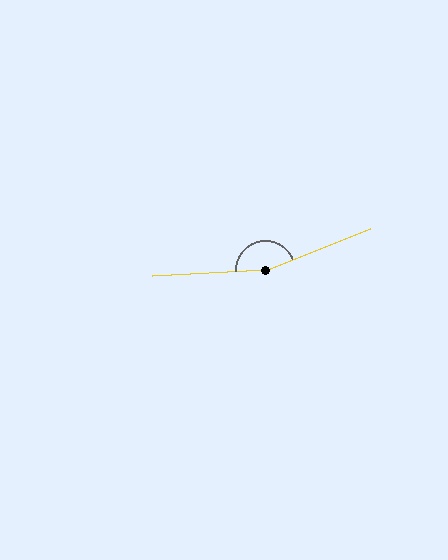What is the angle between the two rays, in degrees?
Approximately 161 degrees.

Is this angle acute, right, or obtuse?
It is obtuse.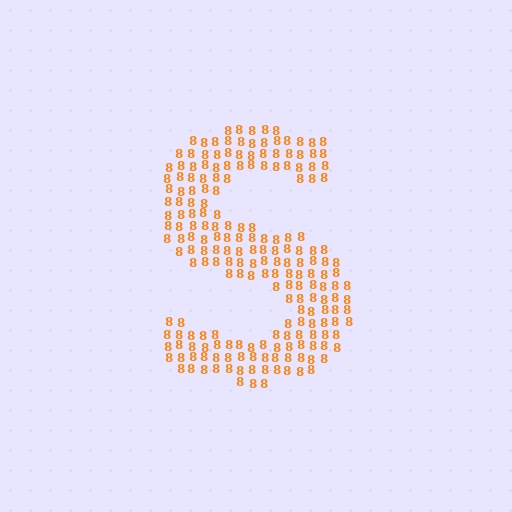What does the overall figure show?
The overall figure shows the letter S.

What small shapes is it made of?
It is made of small digit 8's.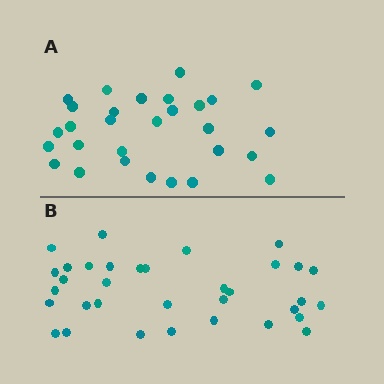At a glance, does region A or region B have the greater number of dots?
Region B (the bottom region) has more dots.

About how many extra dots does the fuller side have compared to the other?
Region B has about 5 more dots than region A.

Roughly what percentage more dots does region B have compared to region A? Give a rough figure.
About 15% more.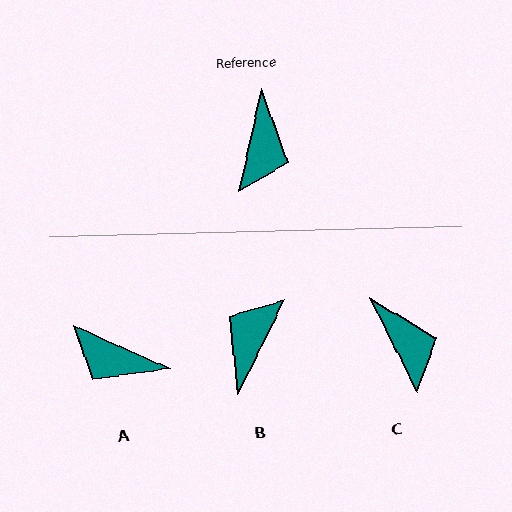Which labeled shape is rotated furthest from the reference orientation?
B, about 166 degrees away.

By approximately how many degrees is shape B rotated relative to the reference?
Approximately 166 degrees counter-clockwise.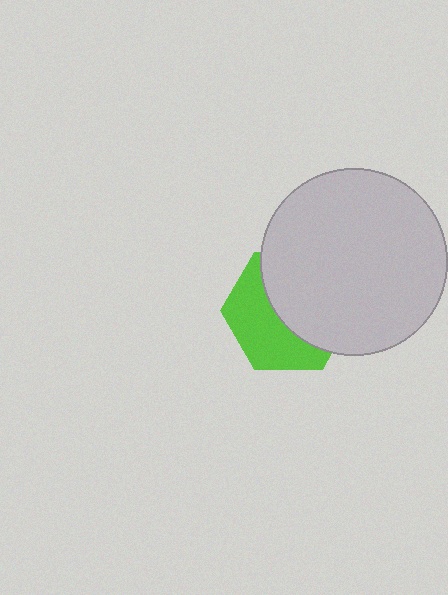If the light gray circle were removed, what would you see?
You would see the complete lime hexagon.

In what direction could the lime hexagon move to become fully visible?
The lime hexagon could move toward the lower-left. That would shift it out from behind the light gray circle entirely.